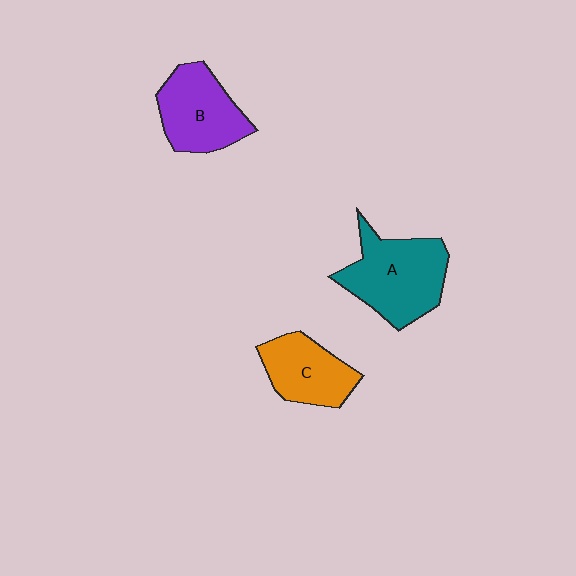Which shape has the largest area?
Shape A (teal).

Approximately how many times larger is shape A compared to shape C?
Approximately 1.4 times.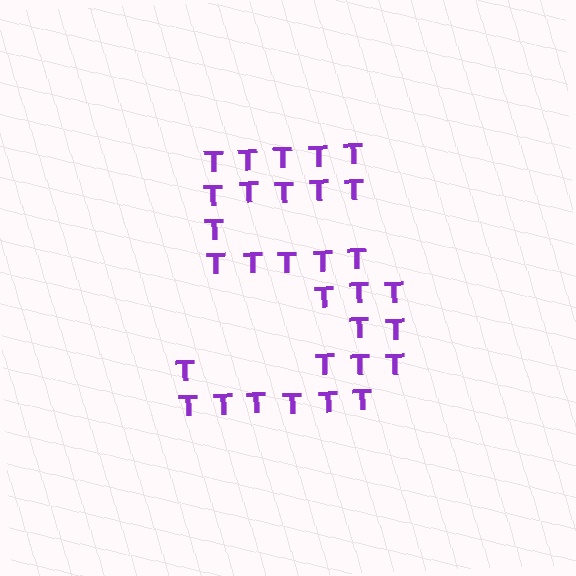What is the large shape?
The large shape is the digit 5.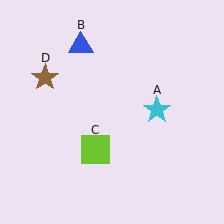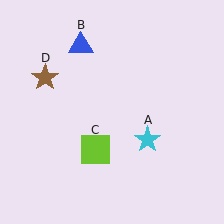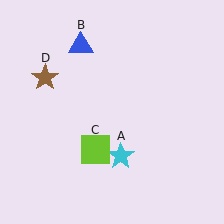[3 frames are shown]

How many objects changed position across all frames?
1 object changed position: cyan star (object A).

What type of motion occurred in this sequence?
The cyan star (object A) rotated clockwise around the center of the scene.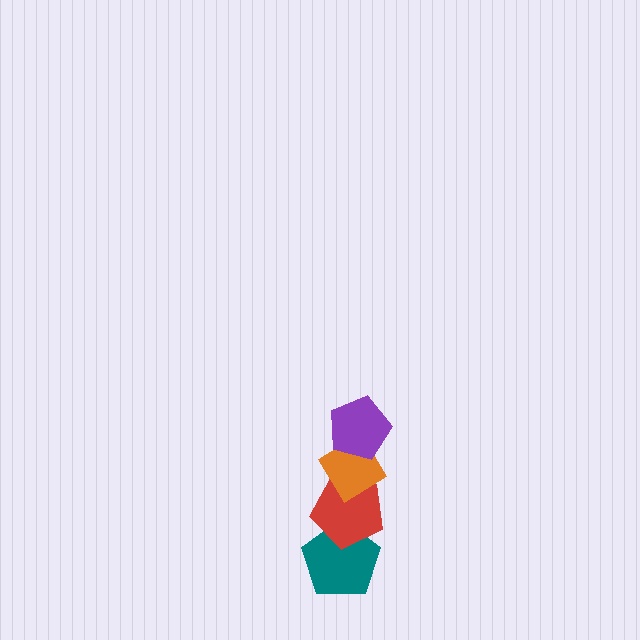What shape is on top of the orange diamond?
The purple pentagon is on top of the orange diamond.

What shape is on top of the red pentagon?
The orange diamond is on top of the red pentagon.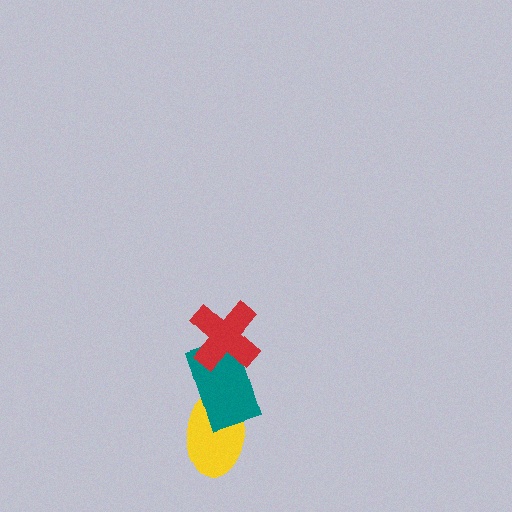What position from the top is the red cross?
The red cross is 1st from the top.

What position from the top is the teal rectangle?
The teal rectangle is 2nd from the top.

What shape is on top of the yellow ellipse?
The teal rectangle is on top of the yellow ellipse.